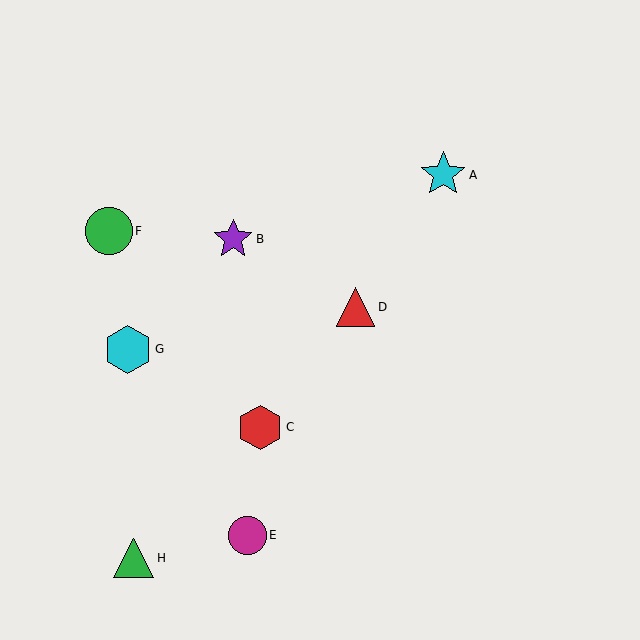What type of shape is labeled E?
Shape E is a magenta circle.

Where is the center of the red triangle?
The center of the red triangle is at (356, 307).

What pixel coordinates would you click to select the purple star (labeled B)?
Click at (233, 239) to select the purple star B.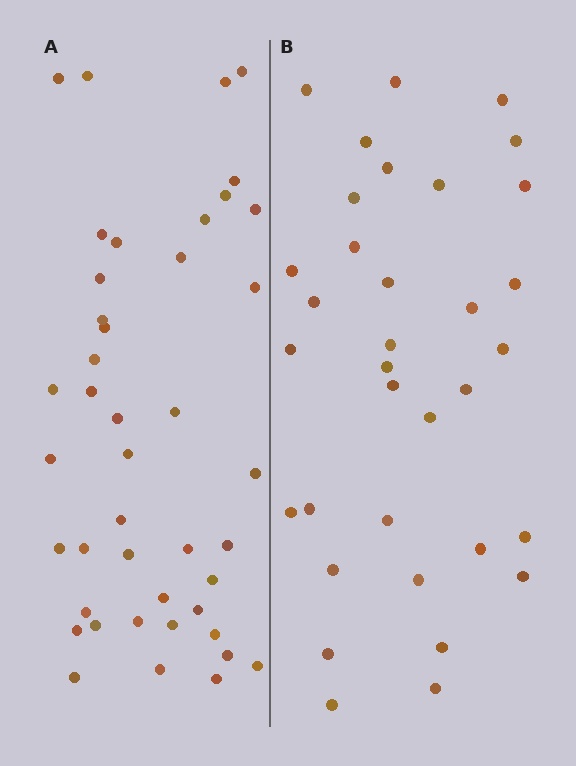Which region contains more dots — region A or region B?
Region A (the left region) has more dots.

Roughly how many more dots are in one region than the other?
Region A has roughly 8 or so more dots than region B.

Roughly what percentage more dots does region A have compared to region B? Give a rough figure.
About 25% more.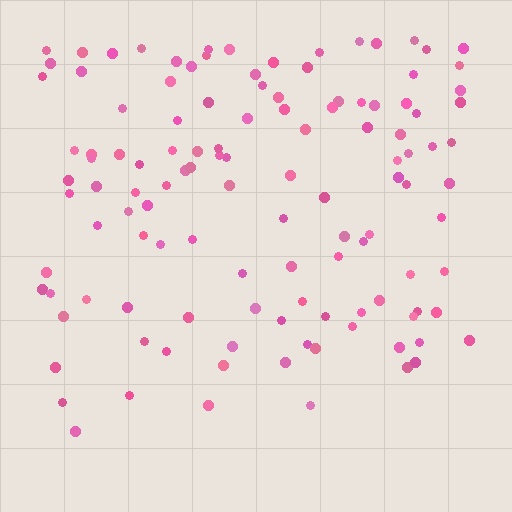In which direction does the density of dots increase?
From bottom to top, with the top side densest.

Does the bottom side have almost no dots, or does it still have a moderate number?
Still a moderate number, just noticeably fewer than the top.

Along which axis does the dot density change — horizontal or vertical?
Vertical.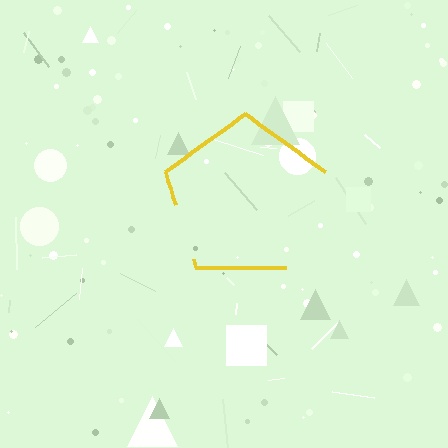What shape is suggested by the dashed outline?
The dashed outline suggests a pentagon.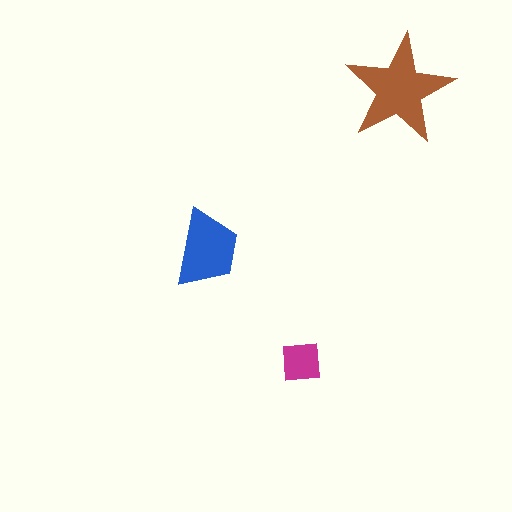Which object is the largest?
The brown star.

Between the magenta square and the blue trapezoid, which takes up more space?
The blue trapezoid.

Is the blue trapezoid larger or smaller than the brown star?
Smaller.